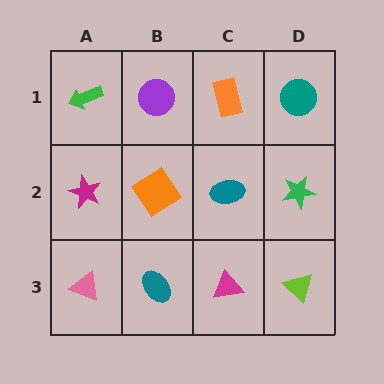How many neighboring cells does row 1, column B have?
3.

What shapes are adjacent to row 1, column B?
An orange diamond (row 2, column B), a green arrow (row 1, column A), an orange rectangle (row 1, column C).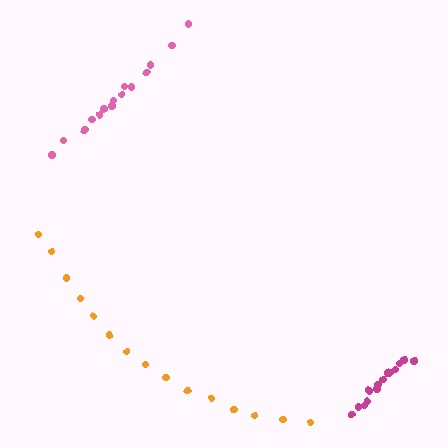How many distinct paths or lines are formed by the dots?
There are 3 distinct paths.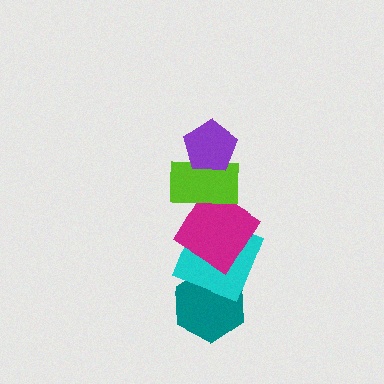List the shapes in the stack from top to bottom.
From top to bottom: the purple pentagon, the lime rectangle, the magenta diamond, the cyan square, the teal hexagon.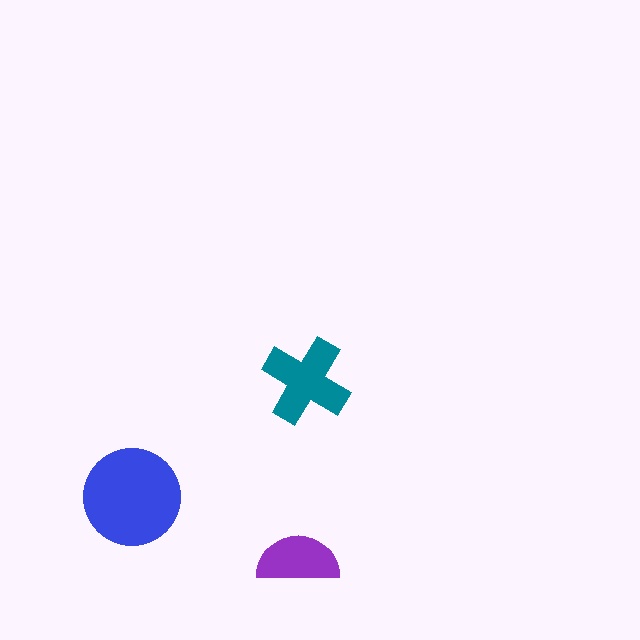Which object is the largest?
The blue circle.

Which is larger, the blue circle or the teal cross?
The blue circle.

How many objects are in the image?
There are 3 objects in the image.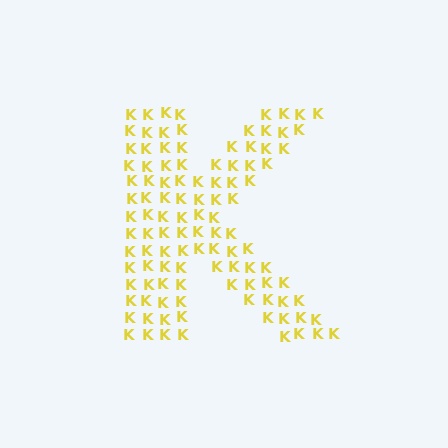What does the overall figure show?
The overall figure shows the letter K.